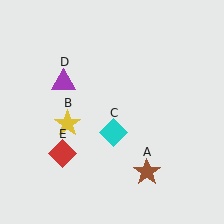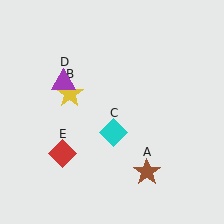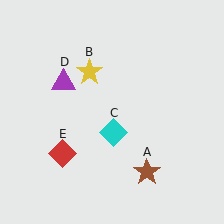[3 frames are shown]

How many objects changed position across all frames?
1 object changed position: yellow star (object B).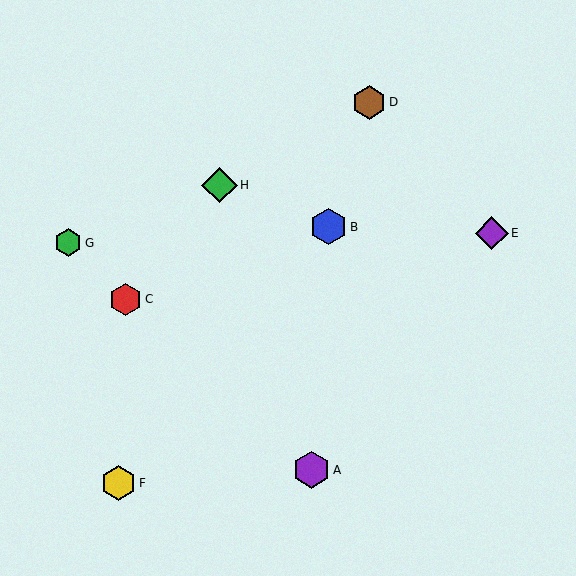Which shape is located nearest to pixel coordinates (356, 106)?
The brown hexagon (labeled D) at (369, 102) is nearest to that location.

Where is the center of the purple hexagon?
The center of the purple hexagon is at (312, 470).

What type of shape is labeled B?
Shape B is a blue hexagon.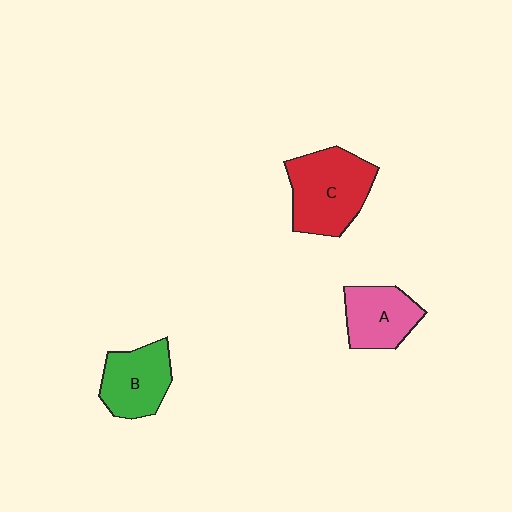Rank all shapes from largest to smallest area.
From largest to smallest: C (red), B (green), A (pink).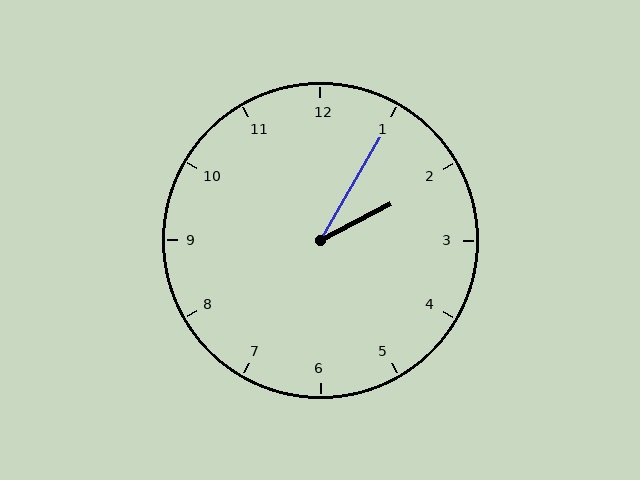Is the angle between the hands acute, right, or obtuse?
It is acute.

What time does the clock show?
2:05.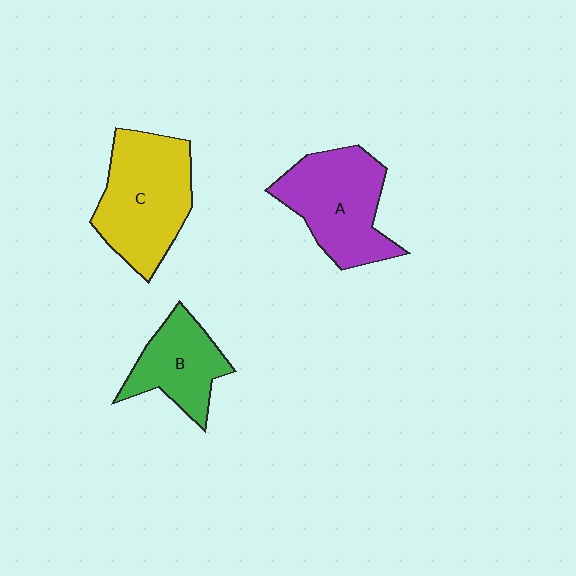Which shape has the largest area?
Shape C (yellow).